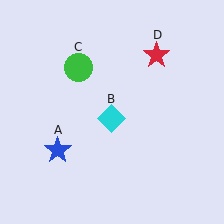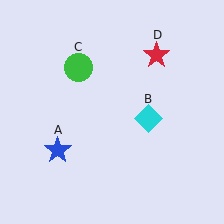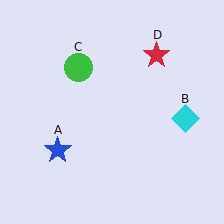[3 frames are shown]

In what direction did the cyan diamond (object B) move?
The cyan diamond (object B) moved right.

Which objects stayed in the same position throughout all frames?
Blue star (object A) and green circle (object C) and red star (object D) remained stationary.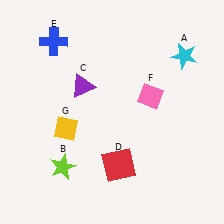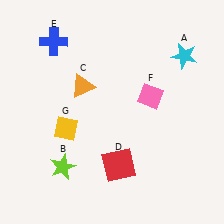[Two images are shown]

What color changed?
The triangle (C) changed from purple in Image 1 to orange in Image 2.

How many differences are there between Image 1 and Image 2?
There is 1 difference between the two images.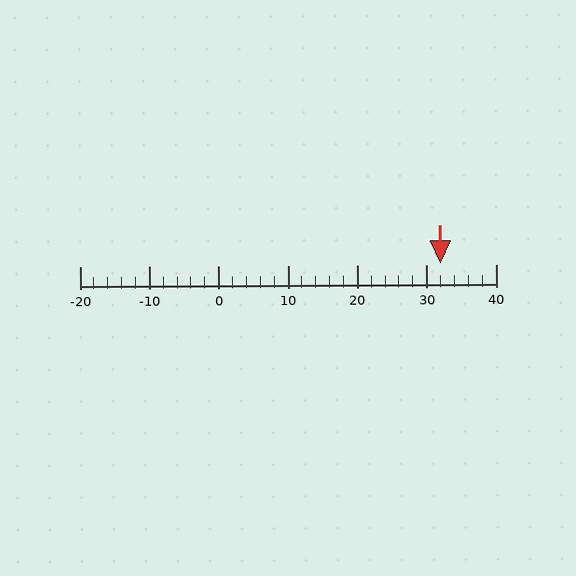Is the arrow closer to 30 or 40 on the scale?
The arrow is closer to 30.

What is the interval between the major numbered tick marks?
The major tick marks are spaced 10 units apart.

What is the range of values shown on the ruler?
The ruler shows values from -20 to 40.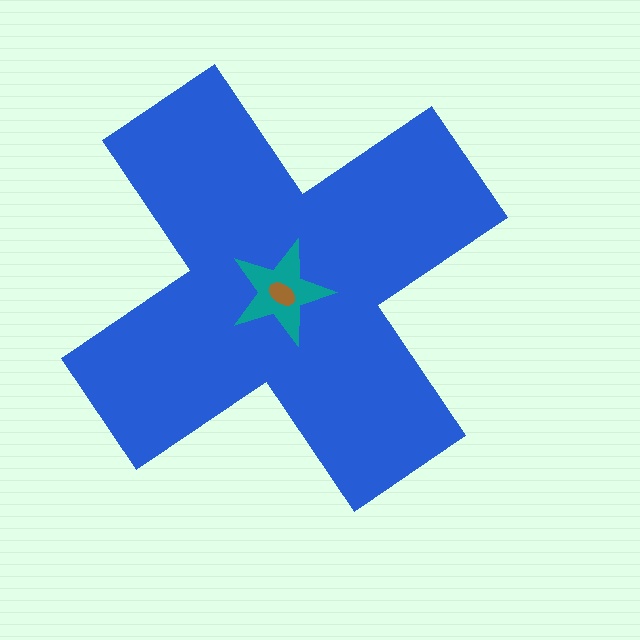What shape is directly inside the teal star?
The brown ellipse.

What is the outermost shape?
The blue cross.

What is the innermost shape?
The brown ellipse.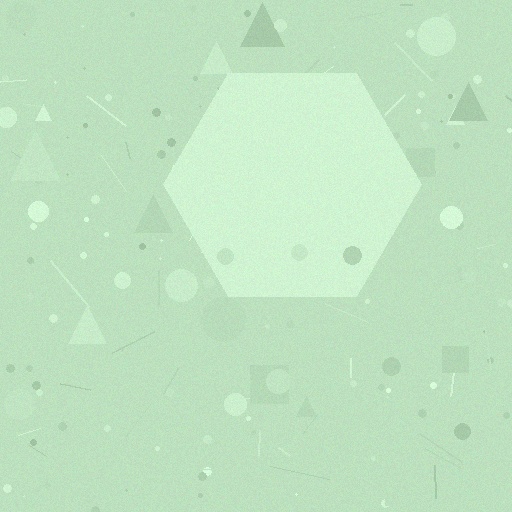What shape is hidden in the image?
A hexagon is hidden in the image.